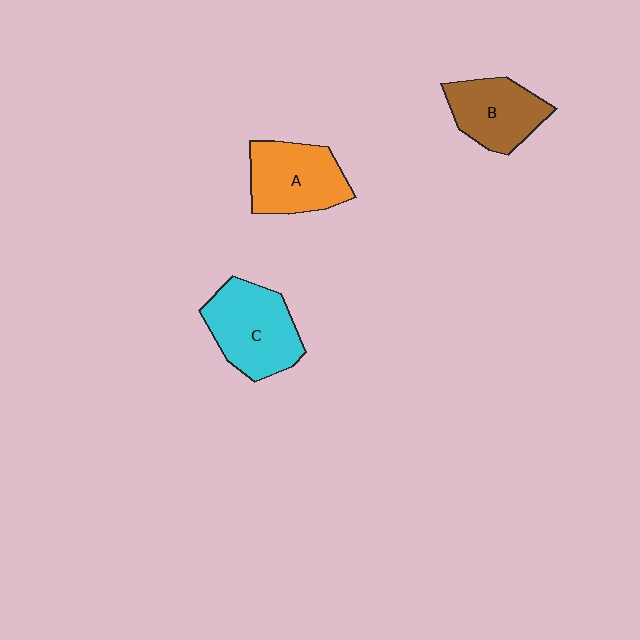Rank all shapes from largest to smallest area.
From largest to smallest: C (cyan), A (orange), B (brown).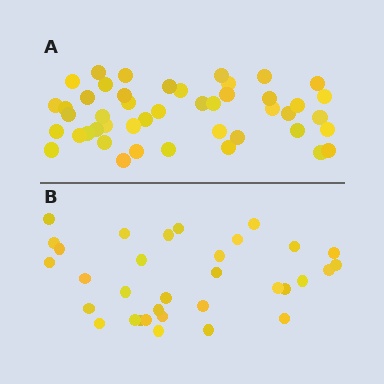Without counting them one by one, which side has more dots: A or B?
Region A (the top region) has more dots.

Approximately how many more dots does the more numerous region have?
Region A has approximately 15 more dots than region B.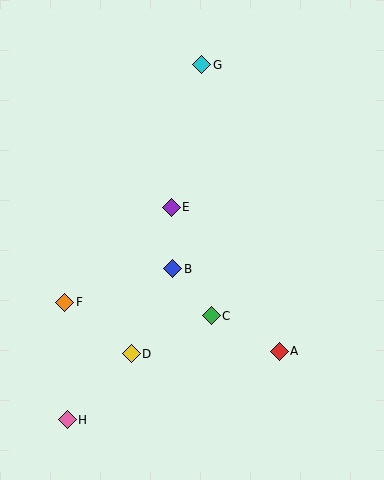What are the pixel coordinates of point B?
Point B is at (172, 269).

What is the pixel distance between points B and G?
The distance between B and G is 206 pixels.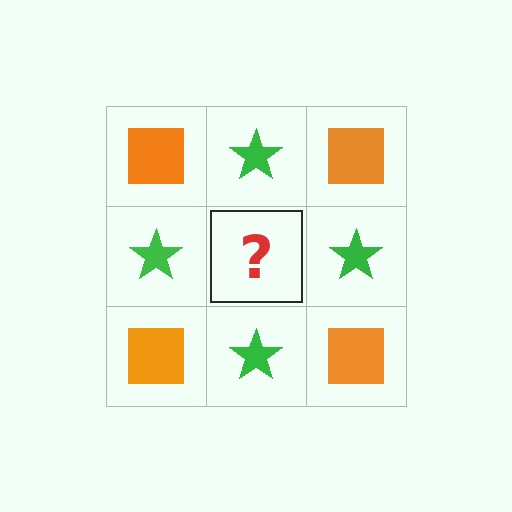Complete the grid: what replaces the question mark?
The question mark should be replaced with an orange square.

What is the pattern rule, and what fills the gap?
The rule is that it alternates orange square and green star in a checkerboard pattern. The gap should be filled with an orange square.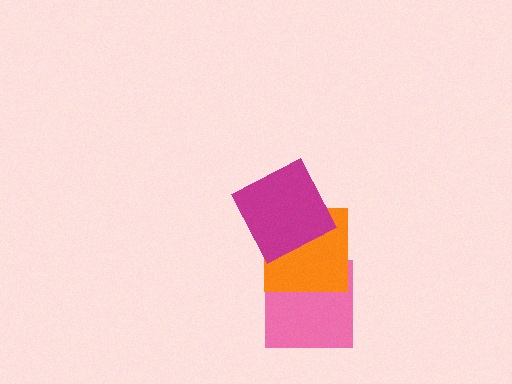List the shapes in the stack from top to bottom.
From top to bottom: the magenta square, the orange square, the pink square.